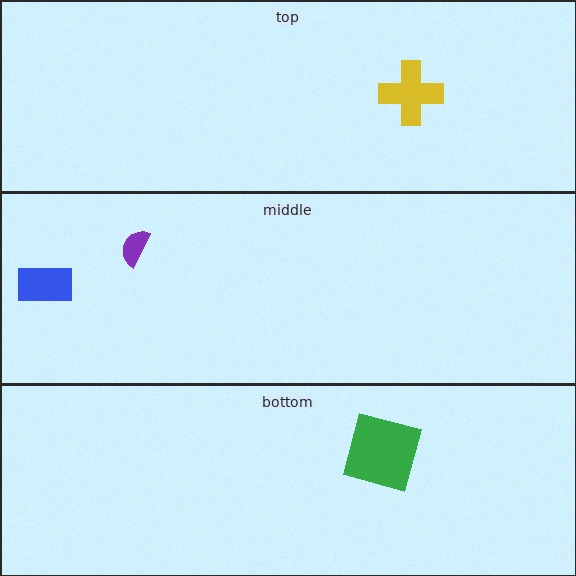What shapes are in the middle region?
The purple semicircle, the blue rectangle.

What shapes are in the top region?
The yellow cross.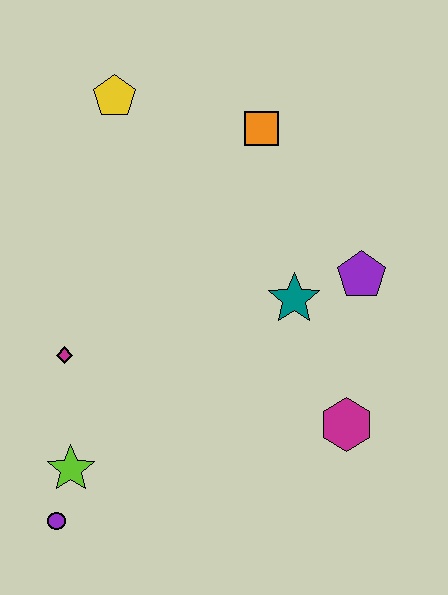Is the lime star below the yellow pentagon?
Yes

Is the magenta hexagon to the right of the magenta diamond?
Yes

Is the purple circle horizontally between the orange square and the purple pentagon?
No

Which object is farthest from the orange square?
The purple circle is farthest from the orange square.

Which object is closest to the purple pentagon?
The teal star is closest to the purple pentagon.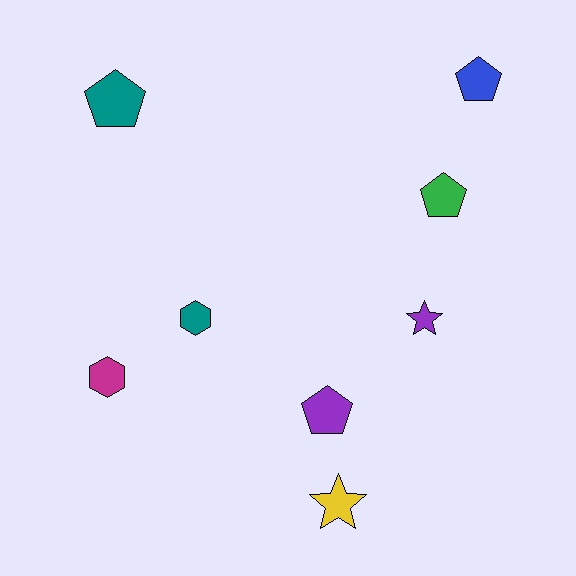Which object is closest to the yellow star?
The purple pentagon is closest to the yellow star.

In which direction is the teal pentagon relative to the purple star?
The teal pentagon is to the left of the purple star.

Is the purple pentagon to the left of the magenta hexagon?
No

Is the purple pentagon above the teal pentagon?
No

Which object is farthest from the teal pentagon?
The yellow star is farthest from the teal pentagon.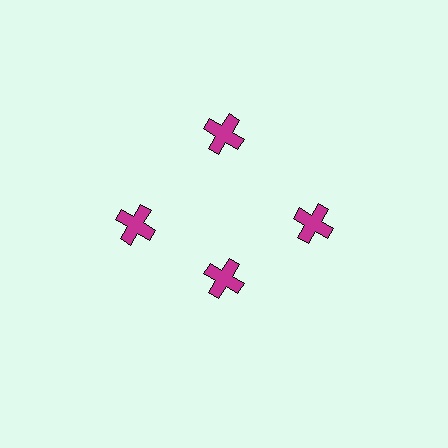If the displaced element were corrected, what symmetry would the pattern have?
It would have 4-fold rotational symmetry — the pattern would map onto itself every 90 degrees.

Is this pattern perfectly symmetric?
No. The 4 magenta crosses are arranged in a ring, but one element near the 6 o'clock position is pulled inward toward the center, breaking the 4-fold rotational symmetry.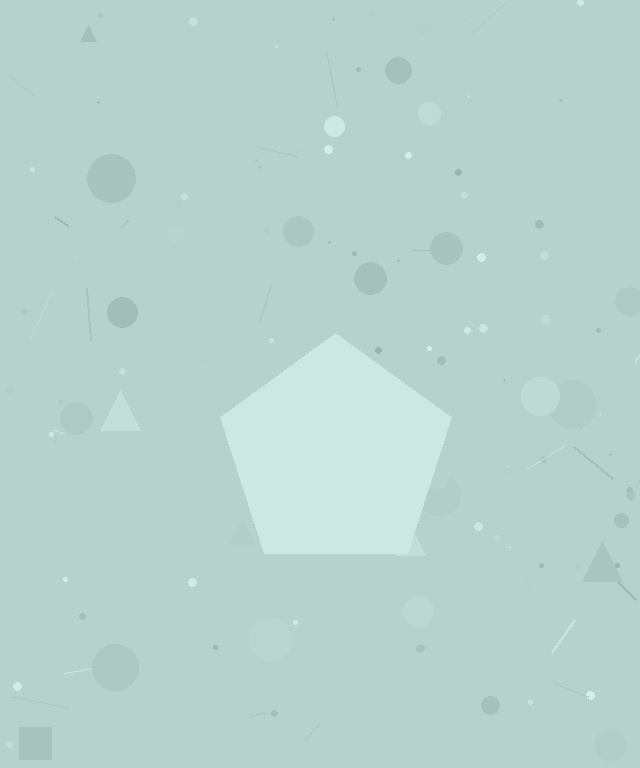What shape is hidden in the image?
A pentagon is hidden in the image.